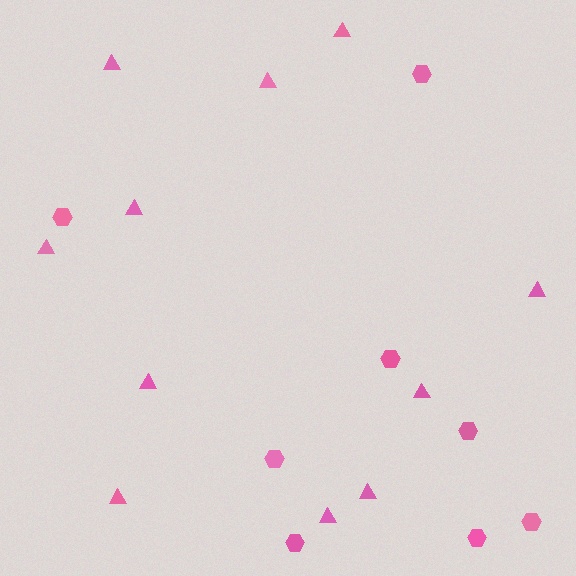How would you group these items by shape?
There are 2 groups: one group of hexagons (8) and one group of triangles (11).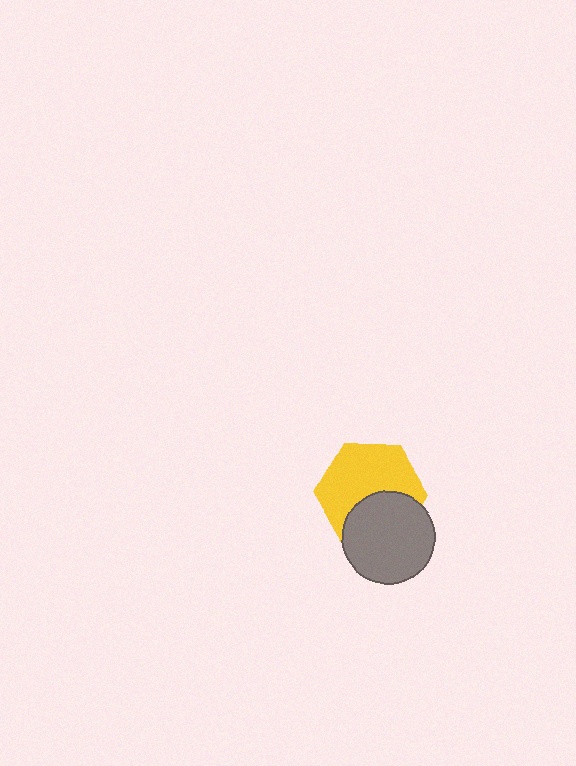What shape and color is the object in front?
The object in front is a gray circle.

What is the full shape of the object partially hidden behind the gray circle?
The partially hidden object is a yellow hexagon.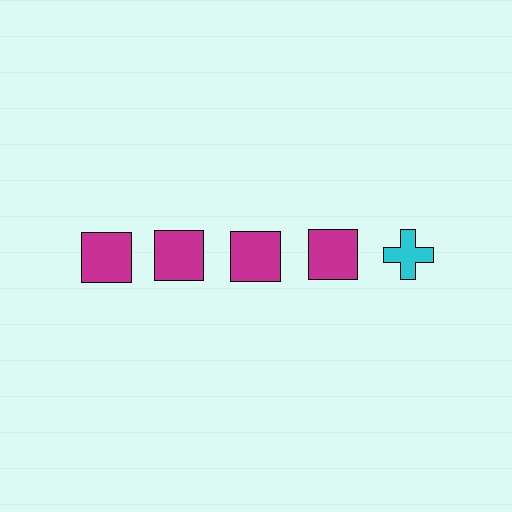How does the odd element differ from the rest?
It differs in both color (cyan instead of magenta) and shape (cross instead of square).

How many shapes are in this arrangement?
There are 5 shapes arranged in a grid pattern.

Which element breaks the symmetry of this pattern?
The cyan cross in the top row, rightmost column breaks the symmetry. All other shapes are magenta squares.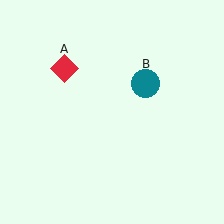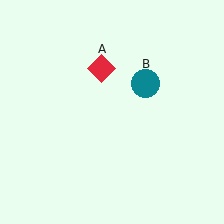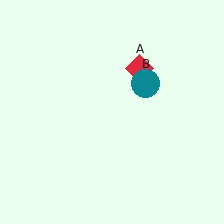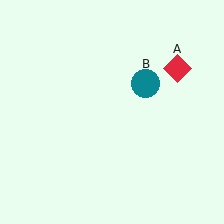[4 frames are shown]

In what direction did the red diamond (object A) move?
The red diamond (object A) moved right.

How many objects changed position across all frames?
1 object changed position: red diamond (object A).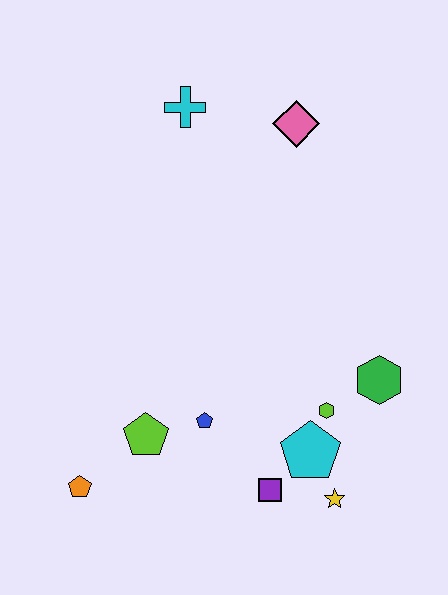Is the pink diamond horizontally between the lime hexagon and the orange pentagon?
Yes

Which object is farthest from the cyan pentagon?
The cyan cross is farthest from the cyan pentagon.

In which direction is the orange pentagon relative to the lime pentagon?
The orange pentagon is to the left of the lime pentagon.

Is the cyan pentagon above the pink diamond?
No